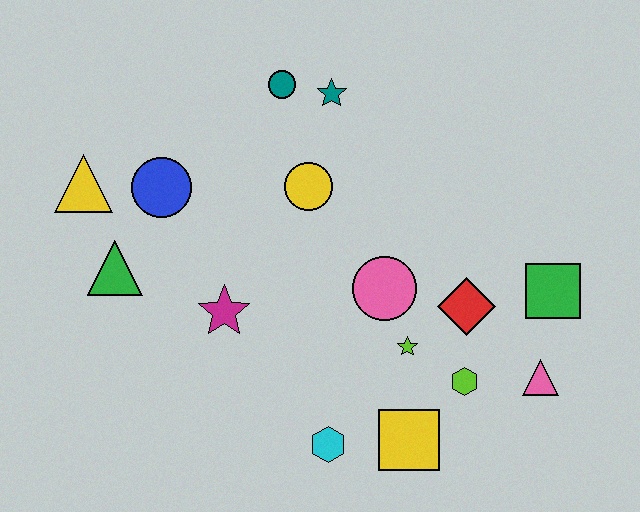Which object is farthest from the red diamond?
The yellow triangle is farthest from the red diamond.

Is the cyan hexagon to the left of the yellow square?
Yes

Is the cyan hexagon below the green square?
Yes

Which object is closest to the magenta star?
The green triangle is closest to the magenta star.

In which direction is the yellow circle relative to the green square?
The yellow circle is to the left of the green square.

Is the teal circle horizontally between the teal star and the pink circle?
No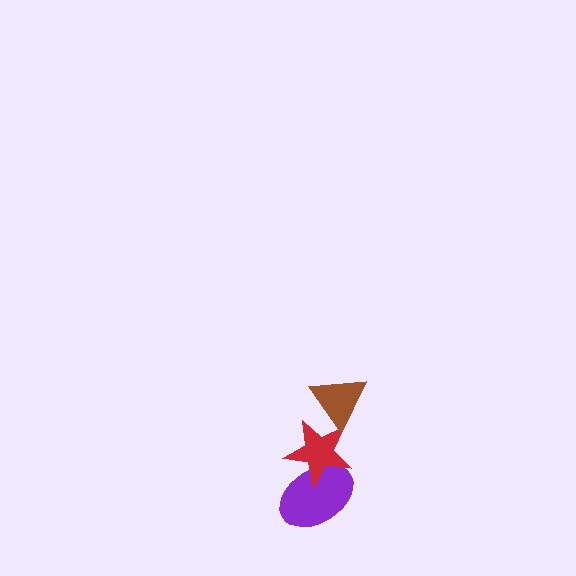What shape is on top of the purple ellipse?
The red star is on top of the purple ellipse.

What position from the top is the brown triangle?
The brown triangle is 1st from the top.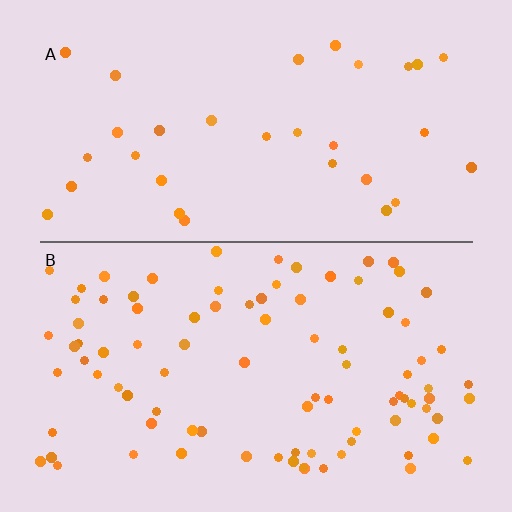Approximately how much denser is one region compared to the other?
Approximately 2.8× — region B over region A.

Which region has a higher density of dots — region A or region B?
B (the bottom).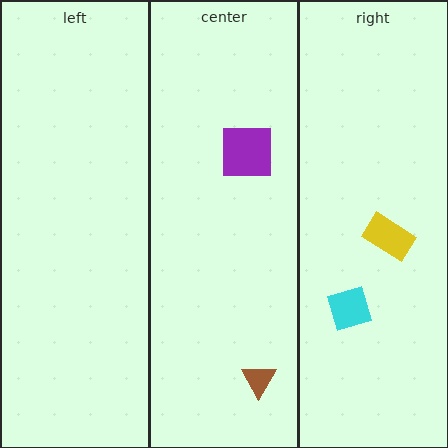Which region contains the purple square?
The center region.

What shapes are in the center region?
The purple square, the brown triangle.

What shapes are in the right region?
The cyan diamond, the yellow rectangle.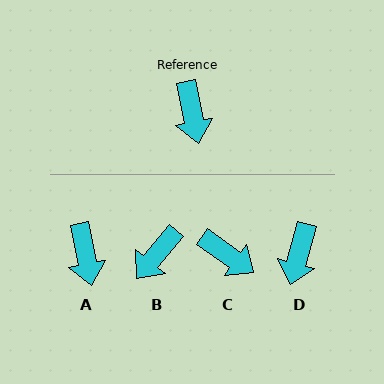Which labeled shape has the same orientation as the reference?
A.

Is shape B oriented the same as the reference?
No, it is off by about 50 degrees.